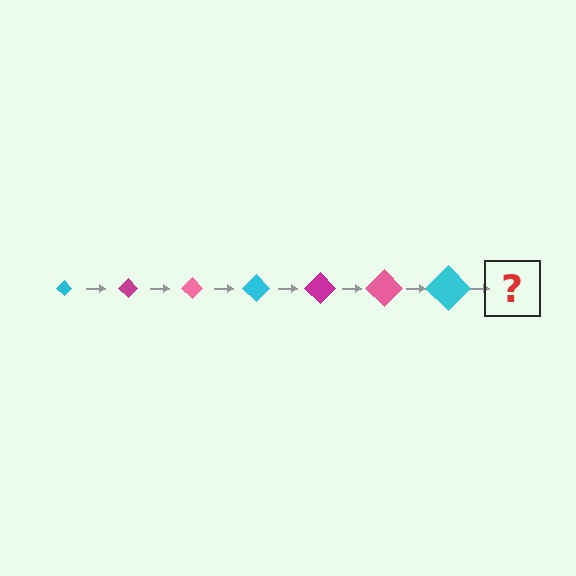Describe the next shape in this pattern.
It should be a magenta diamond, larger than the previous one.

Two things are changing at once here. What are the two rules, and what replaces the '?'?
The two rules are that the diamond grows larger each step and the color cycles through cyan, magenta, and pink. The '?' should be a magenta diamond, larger than the previous one.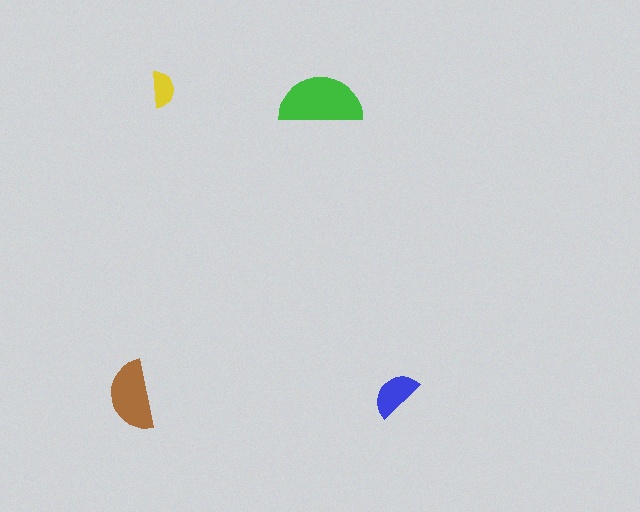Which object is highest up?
The yellow semicircle is topmost.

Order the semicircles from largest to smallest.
the green one, the brown one, the blue one, the yellow one.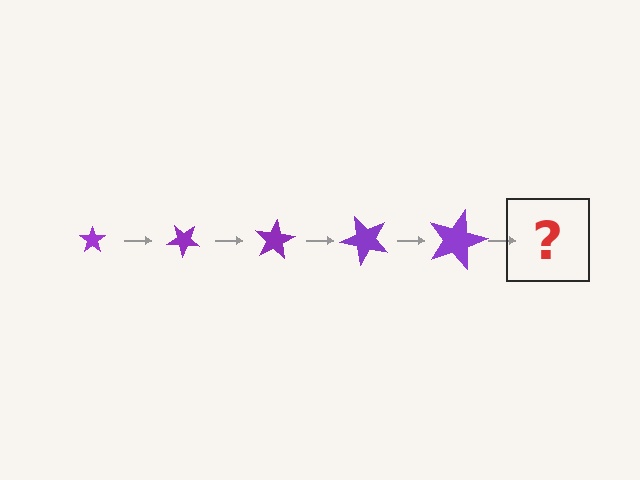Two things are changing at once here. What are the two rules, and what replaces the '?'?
The two rules are that the star grows larger each step and it rotates 40 degrees each step. The '?' should be a star, larger than the previous one and rotated 200 degrees from the start.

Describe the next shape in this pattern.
It should be a star, larger than the previous one and rotated 200 degrees from the start.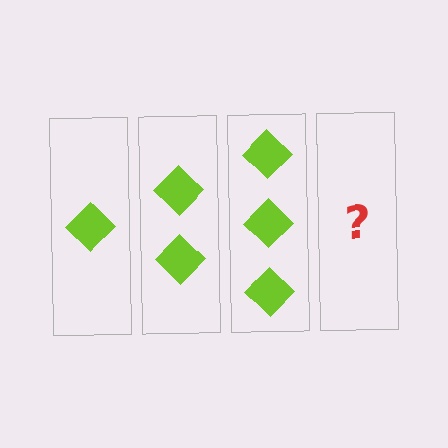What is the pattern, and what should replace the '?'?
The pattern is that each step adds one more diamond. The '?' should be 4 diamonds.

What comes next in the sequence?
The next element should be 4 diamonds.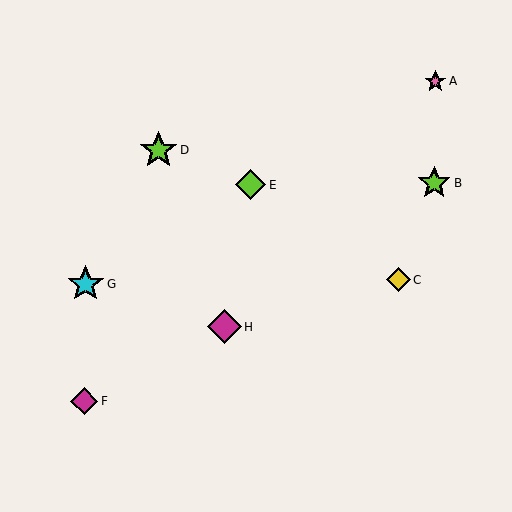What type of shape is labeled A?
Shape A is a pink star.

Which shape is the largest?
The lime star (labeled D) is the largest.